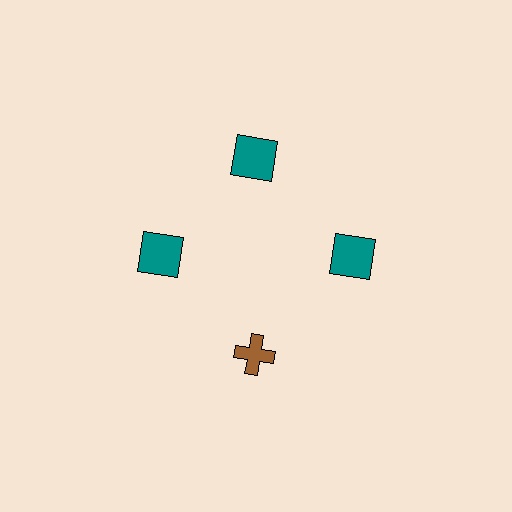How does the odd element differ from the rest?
It differs in both color (brown instead of teal) and shape (cross instead of square).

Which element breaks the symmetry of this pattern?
The brown cross at roughly the 6 o'clock position breaks the symmetry. All other shapes are teal squares.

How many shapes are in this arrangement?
There are 4 shapes arranged in a ring pattern.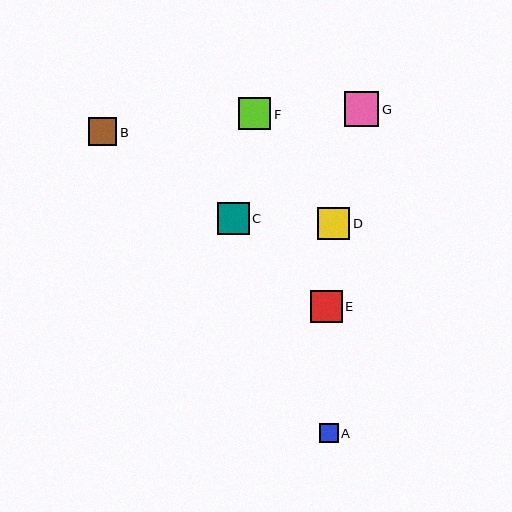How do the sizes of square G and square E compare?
Square G and square E are approximately the same size.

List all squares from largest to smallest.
From largest to smallest: G, F, D, C, E, B, A.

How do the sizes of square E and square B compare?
Square E and square B are approximately the same size.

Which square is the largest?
Square G is the largest with a size of approximately 34 pixels.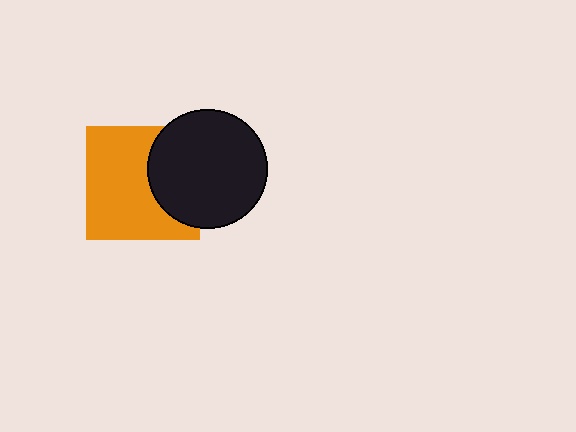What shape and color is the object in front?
The object in front is a black circle.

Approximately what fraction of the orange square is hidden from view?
Roughly 34% of the orange square is hidden behind the black circle.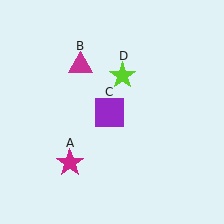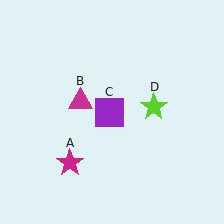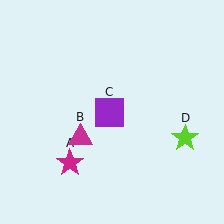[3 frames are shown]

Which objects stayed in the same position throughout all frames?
Magenta star (object A) and purple square (object C) remained stationary.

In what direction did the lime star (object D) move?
The lime star (object D) moved down and to the right.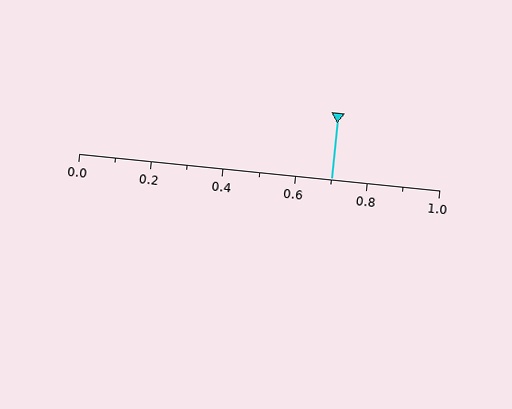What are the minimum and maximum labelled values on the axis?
The axis runs from 0.0 to 1.0.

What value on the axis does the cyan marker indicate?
The marker indicates approximately 0.7.